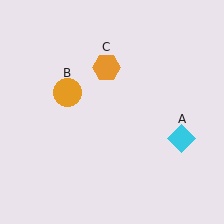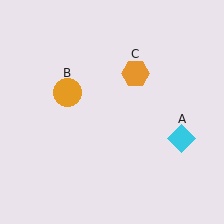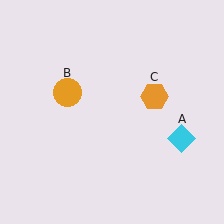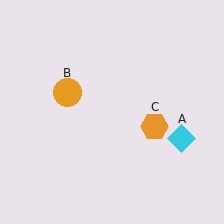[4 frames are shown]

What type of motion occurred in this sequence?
The orange hexagon (object C) rotated clockwise around the center of the scene.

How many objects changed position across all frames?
1 object changed position: orange hexagon (object C).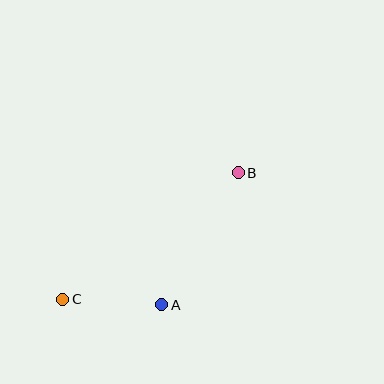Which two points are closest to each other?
Points A and C are closest to each other.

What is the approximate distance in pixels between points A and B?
The distance between A and B is approximately 153 pixels.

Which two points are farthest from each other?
Points B and C are farthest from each other.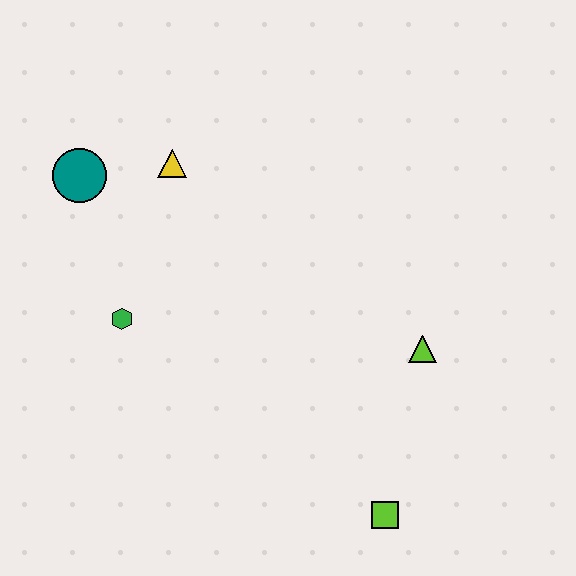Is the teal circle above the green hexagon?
Yes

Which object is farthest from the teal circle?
The lime square is farthest from the teal circle.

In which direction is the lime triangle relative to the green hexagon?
The lime triangle is to the right of the green hexagon.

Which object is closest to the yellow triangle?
The teal circle is closest to the yellow triangle.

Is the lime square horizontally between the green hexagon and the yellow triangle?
No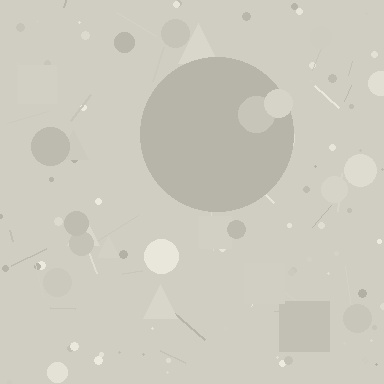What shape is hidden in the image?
A circle is hidden in the image.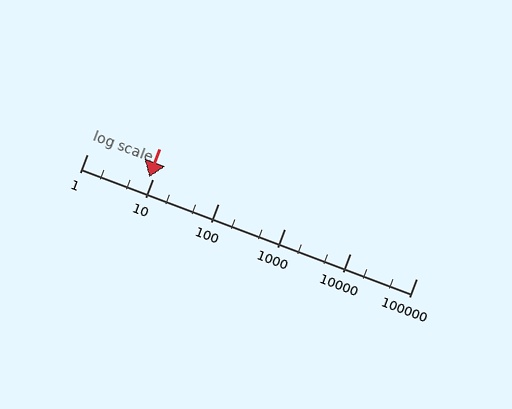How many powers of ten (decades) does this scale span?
The scale spans 5 decades, from 1 to 100000.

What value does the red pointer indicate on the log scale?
The pointer indicates approximately 8.9.